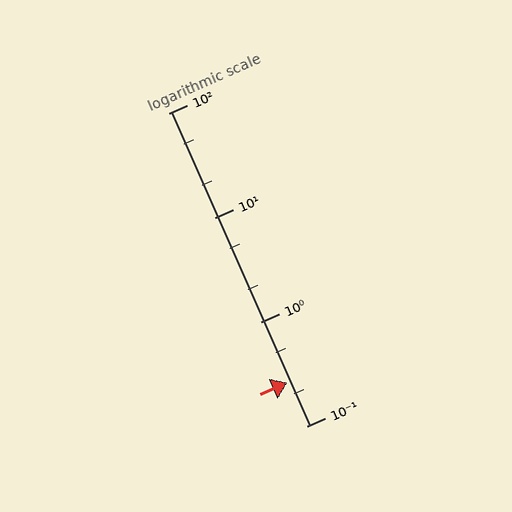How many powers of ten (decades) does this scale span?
The scale spans 3 decades, from 0.1 to 100.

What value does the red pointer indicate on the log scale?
The pointer indicates approximately 0.26.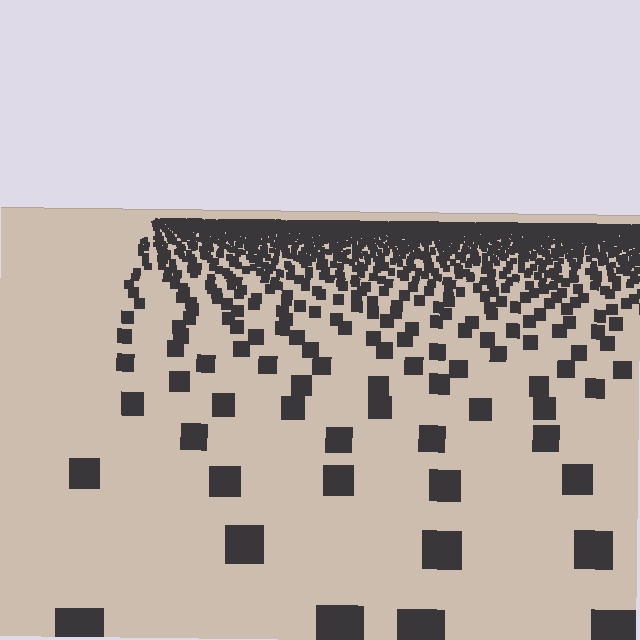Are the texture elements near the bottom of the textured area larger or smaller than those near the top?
Larger. Near the bottom, elements are closer to the viewer and appear at a bigger on-screen size.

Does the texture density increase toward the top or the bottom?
Density increases toward the top.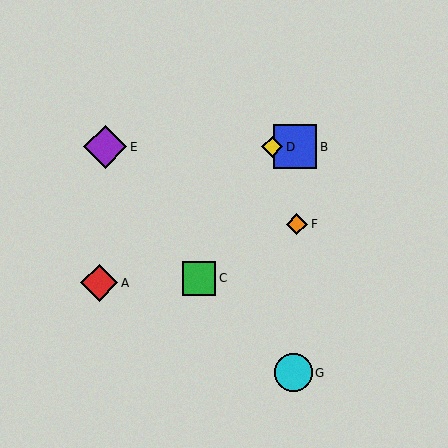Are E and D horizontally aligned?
Yes, both are at y≈147.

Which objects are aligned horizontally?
Objects B, D, E are aligned horizontally.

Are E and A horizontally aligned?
No, E is at y≈147 and A is at y≈283.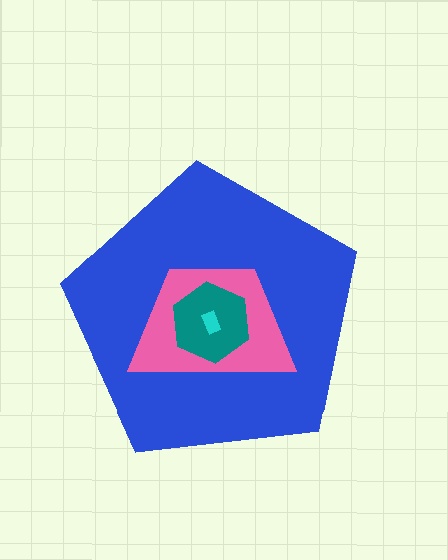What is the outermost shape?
The blue pentagon.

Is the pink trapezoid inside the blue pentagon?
Yes.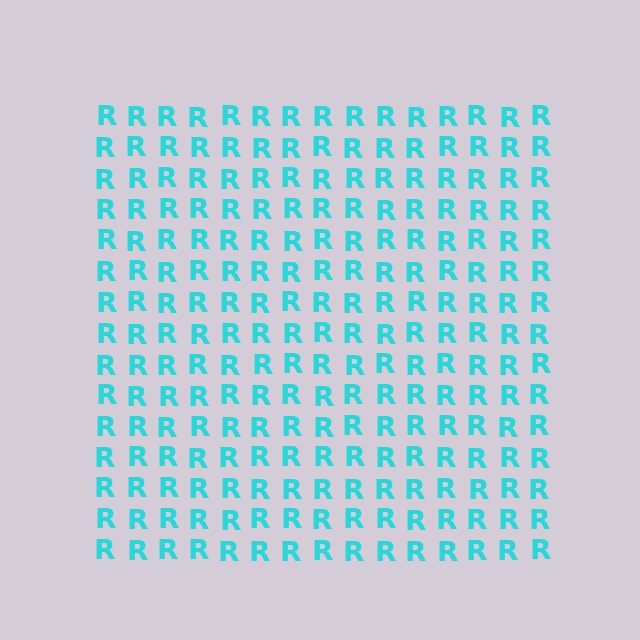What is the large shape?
The large shape is a square.